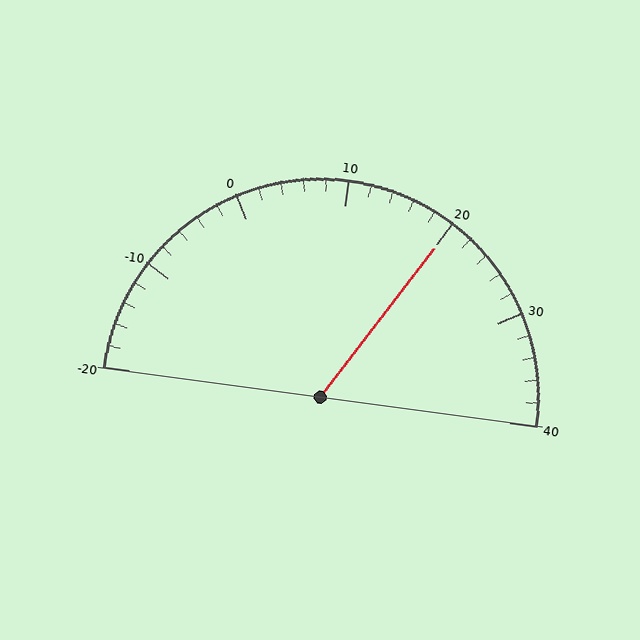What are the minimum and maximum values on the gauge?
The gauge ranges from -20 to 40.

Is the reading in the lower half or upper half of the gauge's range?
The reading is in the upper half of the range (-20 to 40).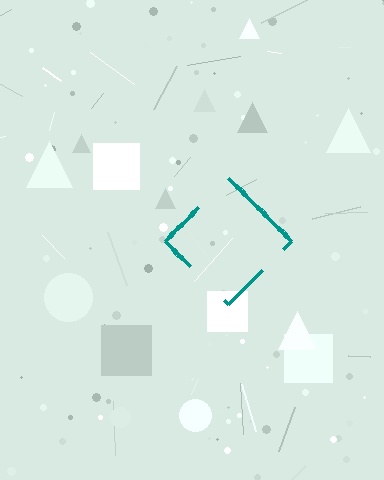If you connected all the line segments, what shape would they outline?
They would outline a diamond.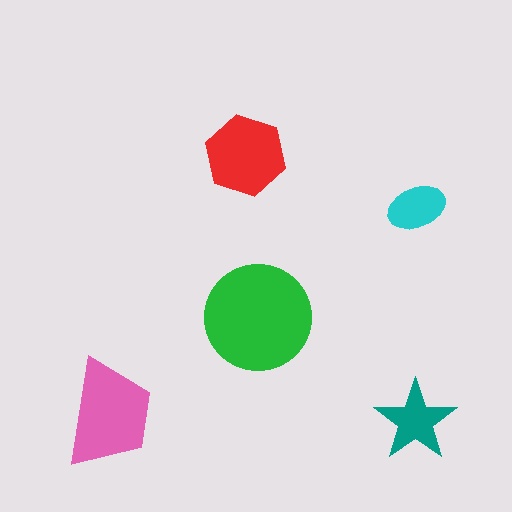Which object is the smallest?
The cyan ellipse.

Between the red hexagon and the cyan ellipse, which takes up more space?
The red hexagon.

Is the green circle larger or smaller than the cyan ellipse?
Larger.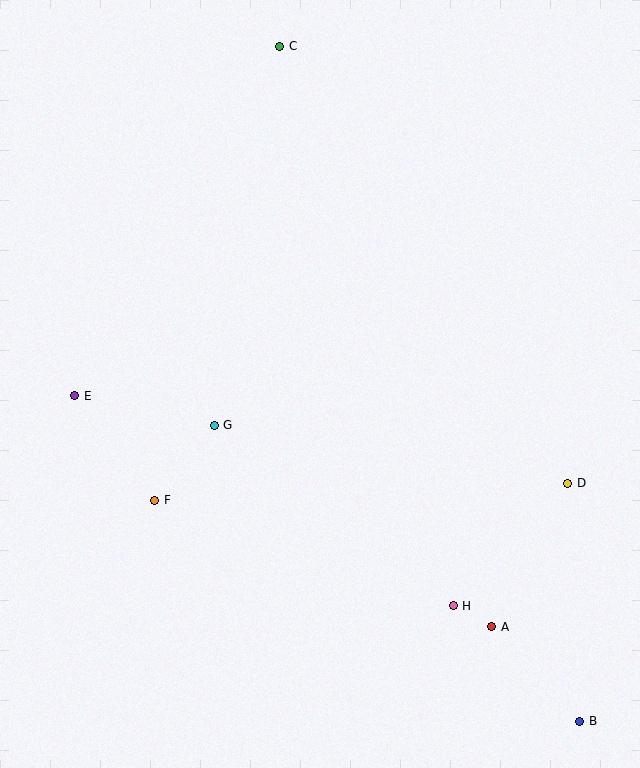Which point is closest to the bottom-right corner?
Point B is closest to the bottom-right corner.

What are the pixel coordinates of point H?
Point H is at (453, 606).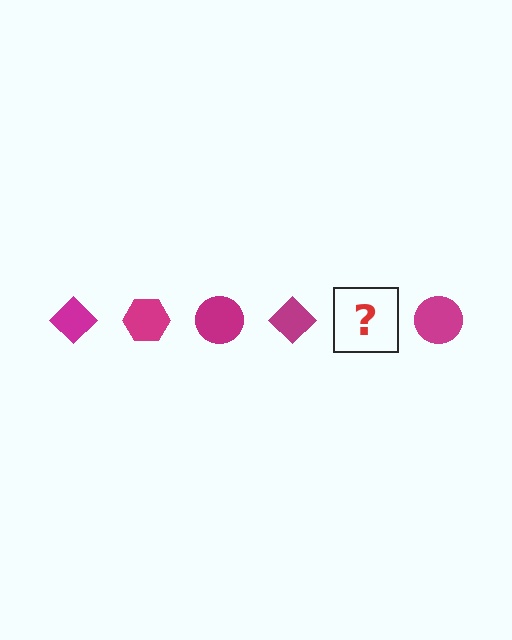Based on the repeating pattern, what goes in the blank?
The blank should be a magenta hexagon.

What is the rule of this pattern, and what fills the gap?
The rule is that the pattern cycles through diamond, hexagon, circle shapes in magenta. The gap should be filled with a magenta hexagon.